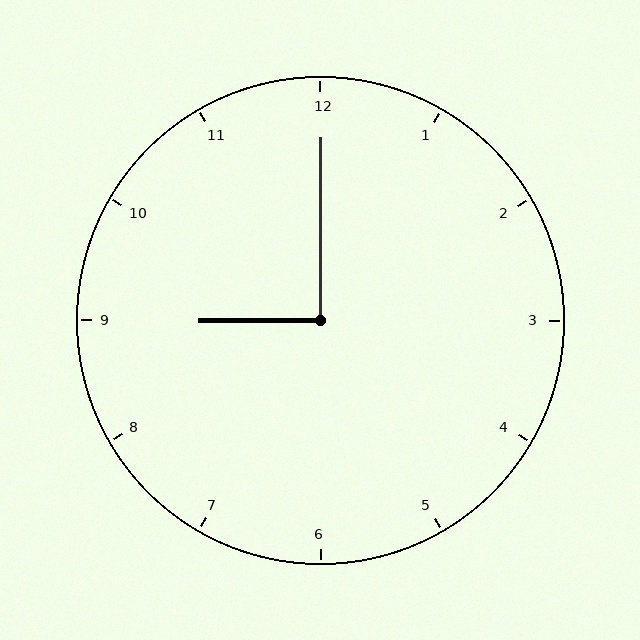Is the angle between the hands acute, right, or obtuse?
It is right.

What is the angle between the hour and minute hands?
Approximately 90 degrees.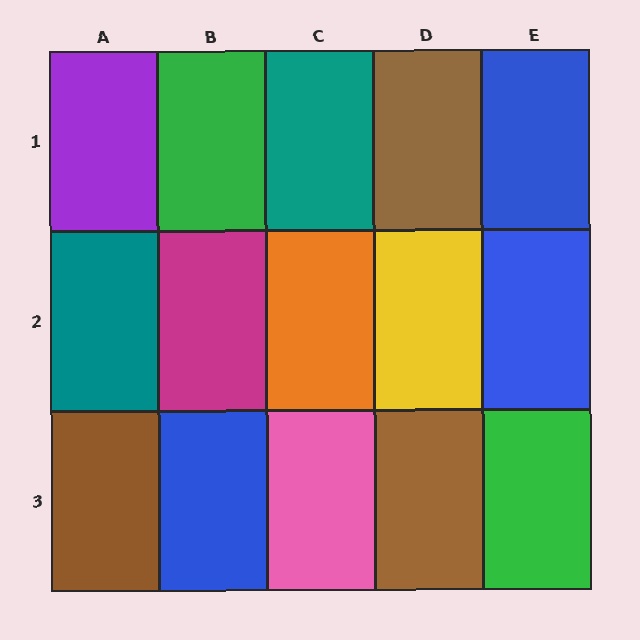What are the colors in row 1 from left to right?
Purple, green, teal, brown, blue.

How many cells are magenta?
1 cell is magenta.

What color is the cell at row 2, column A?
Teal.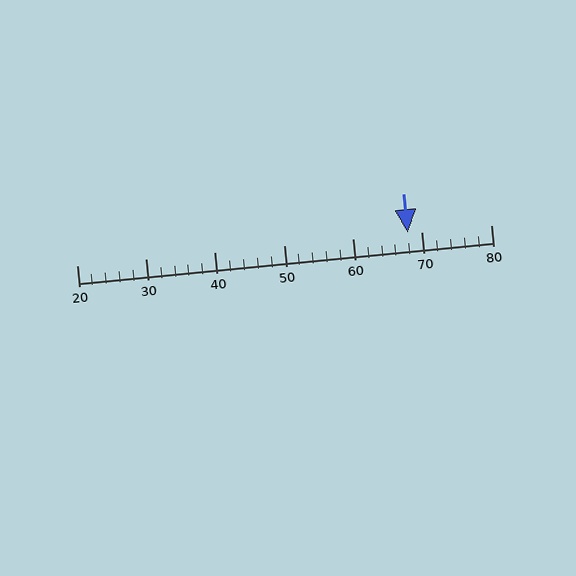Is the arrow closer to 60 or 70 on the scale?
The arrow is closer to 70.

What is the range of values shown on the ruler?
The ruler shows values from 20 to 80.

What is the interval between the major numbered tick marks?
The major tick marks are spaced 10 units apart.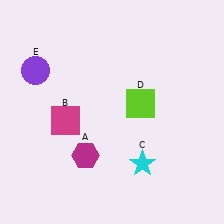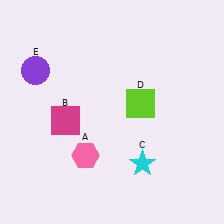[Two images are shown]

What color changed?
The hexagon (A) changed from magenta in Image 1 to pink in Image 2.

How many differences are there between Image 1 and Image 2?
There is 1 difference between the two images.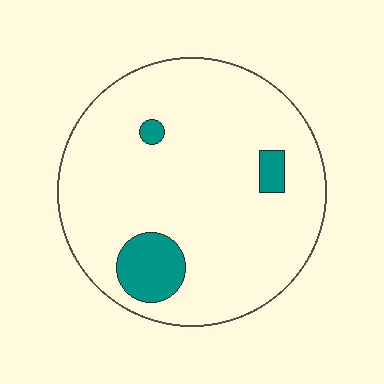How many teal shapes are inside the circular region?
3.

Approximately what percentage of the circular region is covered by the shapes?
Approximately 10%.